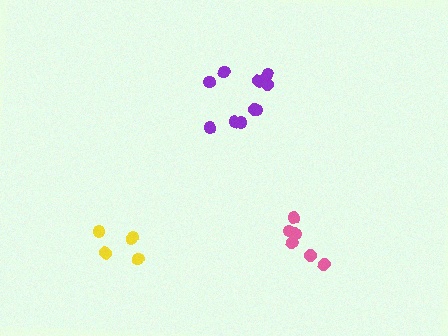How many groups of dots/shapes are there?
There are 3 groups.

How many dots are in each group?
Group 1: 6 dots, Group 2: 5 dots, Group 3: 10 dots (21 total).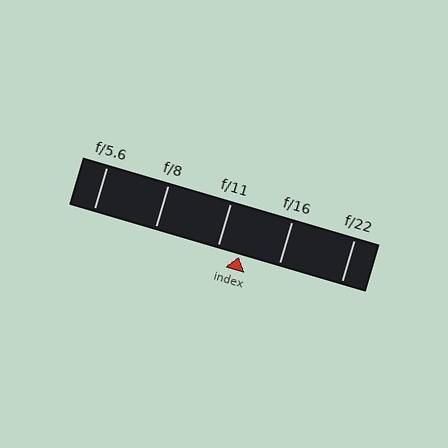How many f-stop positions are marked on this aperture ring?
There are 5 f-stop positions marked.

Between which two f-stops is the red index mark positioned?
The index mark is between f/11 and f/16.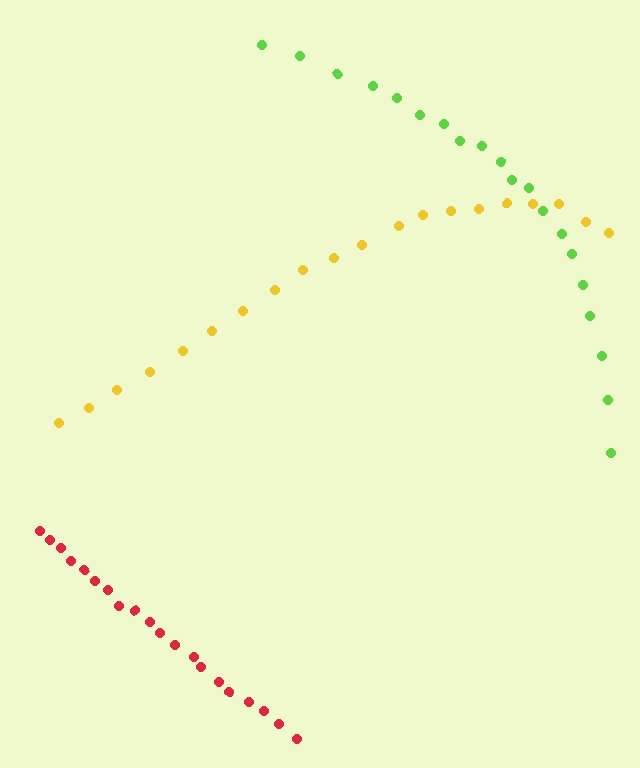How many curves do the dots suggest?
There are 3 distinct paths.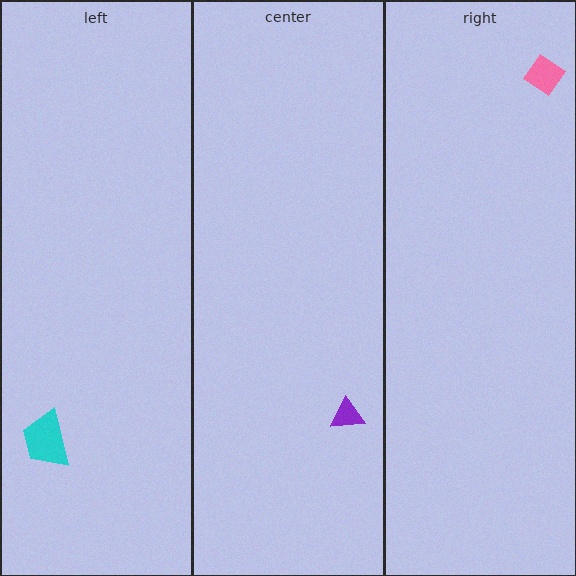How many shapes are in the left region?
1.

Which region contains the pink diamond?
The right region.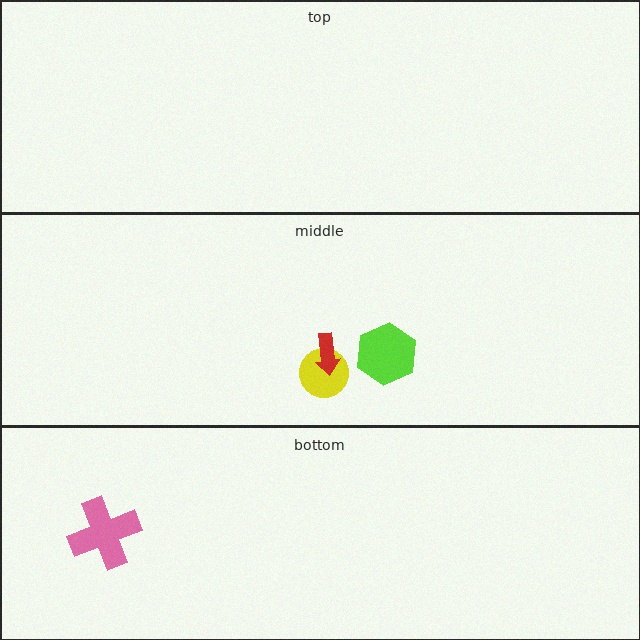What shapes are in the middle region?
The yellow circle, the lime hexagon, the red arrow.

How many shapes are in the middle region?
3.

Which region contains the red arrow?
The middle region.